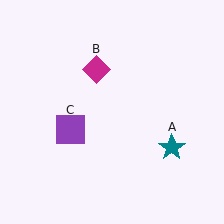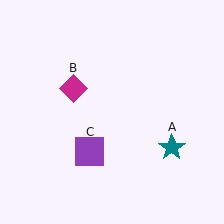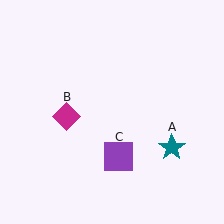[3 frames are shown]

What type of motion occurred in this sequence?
The magenta diamond (object B), purple square (object C) rotated counterclockwise around the center of the scene.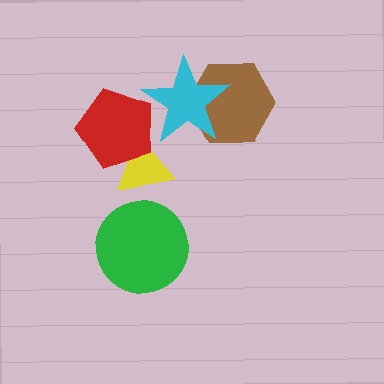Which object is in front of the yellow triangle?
The red pentagon is in front of the yellow triangle.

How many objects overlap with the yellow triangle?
1 object overlaps with the yellow triangle.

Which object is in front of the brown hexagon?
The cyan star is in front of the brown hexagon.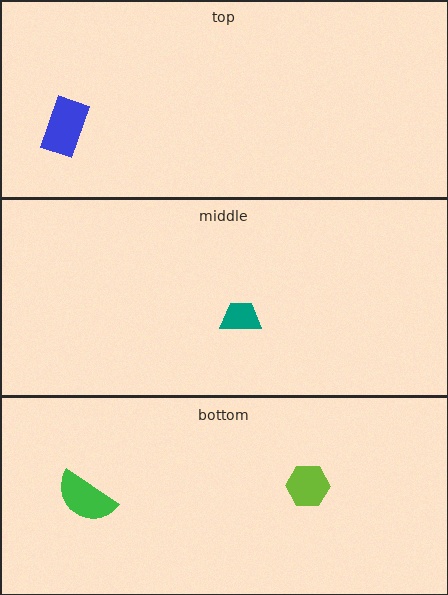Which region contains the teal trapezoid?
The middle region.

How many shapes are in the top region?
1.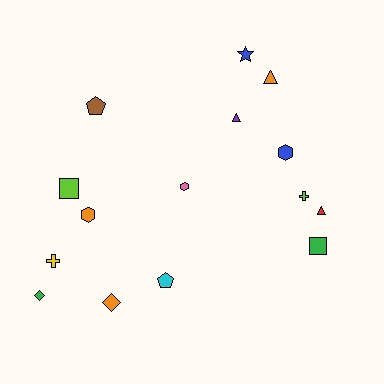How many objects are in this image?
There are 15 objects.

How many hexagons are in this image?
There are 3 hexagons.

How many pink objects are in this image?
There is 1 pink object.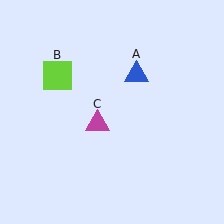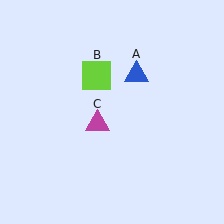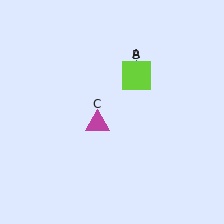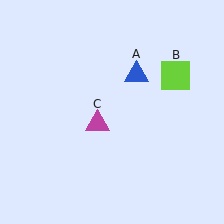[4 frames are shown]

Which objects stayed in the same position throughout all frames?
Blue triangle (object A) and magenta triangle (object C) remained stationary.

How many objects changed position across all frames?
1 object changed position: lime square (object B).